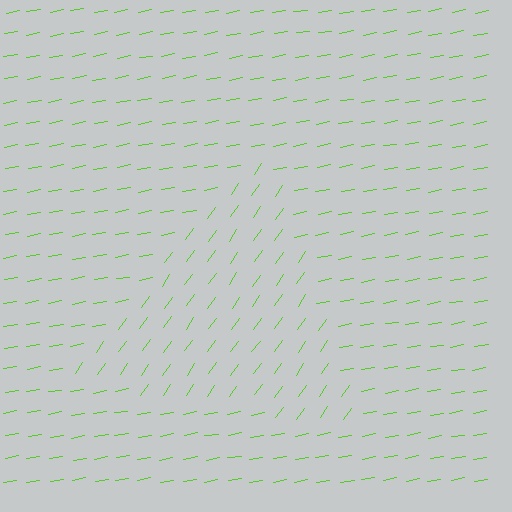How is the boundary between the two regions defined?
The boundary is defined purely by a change in line orientation (approximately 45 degrees difference). All lines are the same color and thickness.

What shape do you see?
I see a triangle.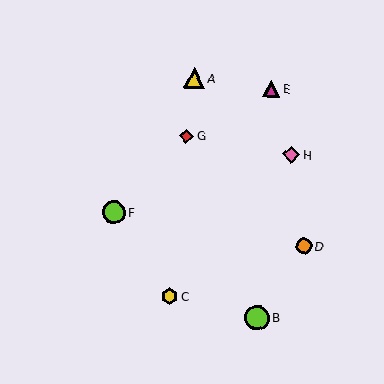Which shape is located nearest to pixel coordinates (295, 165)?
The pink diamond (labeled H) at (291, 154) is nearest to that location.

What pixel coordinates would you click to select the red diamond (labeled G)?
Click at (186, 136) to select the red diamond G.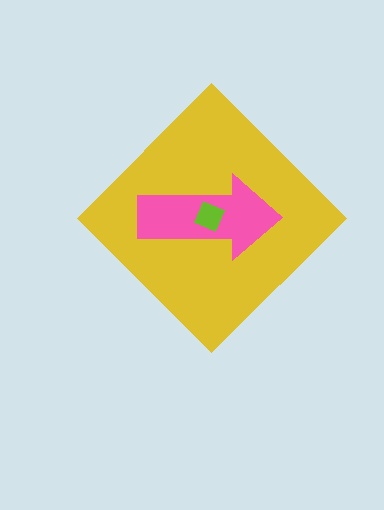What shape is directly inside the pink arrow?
The lime square.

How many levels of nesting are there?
3.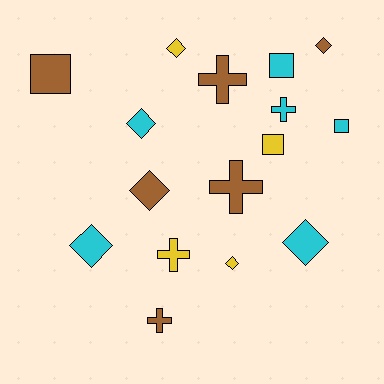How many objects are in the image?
There are 16 objects.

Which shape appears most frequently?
Diamond, with 7 objects.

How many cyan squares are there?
There are 2 cyan squares.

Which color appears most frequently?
Brown, with 6 objects.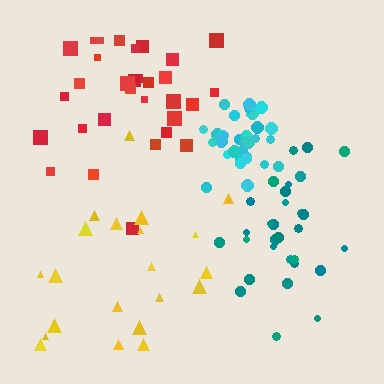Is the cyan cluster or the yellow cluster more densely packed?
Cyan.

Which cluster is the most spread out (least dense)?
Yellow.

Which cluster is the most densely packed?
Cyan.